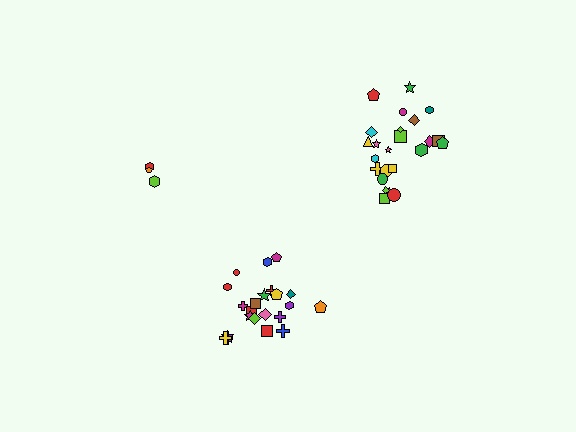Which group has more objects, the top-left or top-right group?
The top-right group.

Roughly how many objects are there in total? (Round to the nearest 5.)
Roughly 50 objects in total.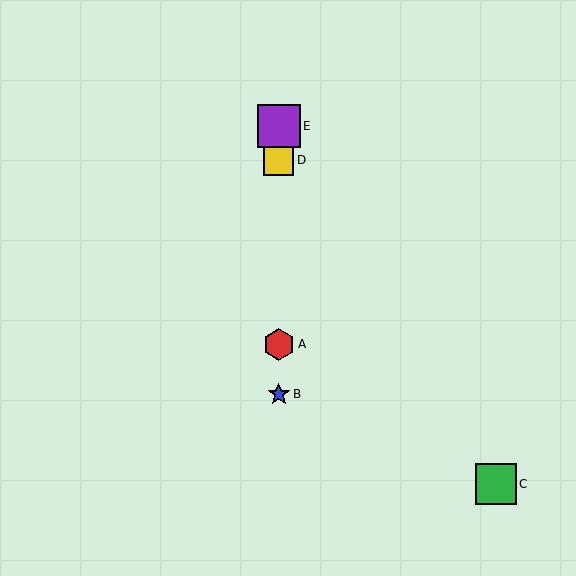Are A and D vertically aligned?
Yes, both are at x≈279.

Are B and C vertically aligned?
No, B is at x≈279 and C is at x≈496.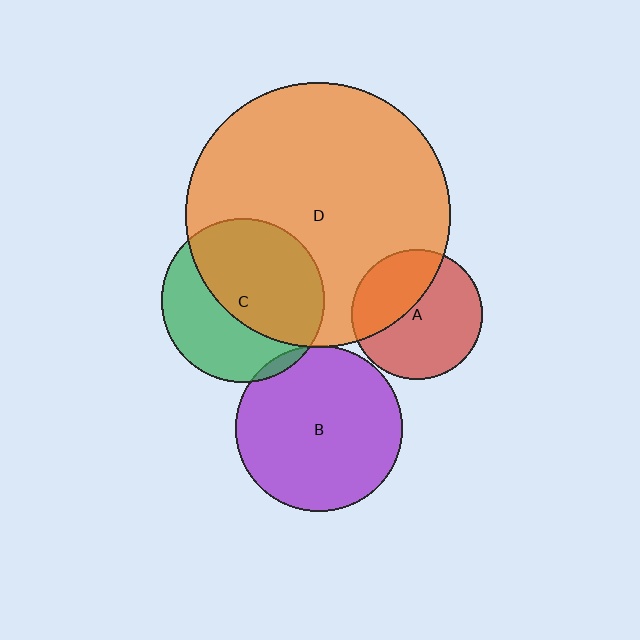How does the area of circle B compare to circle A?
Approximately 1.6 times.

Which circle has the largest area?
Circle D (orange).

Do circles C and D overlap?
Yes.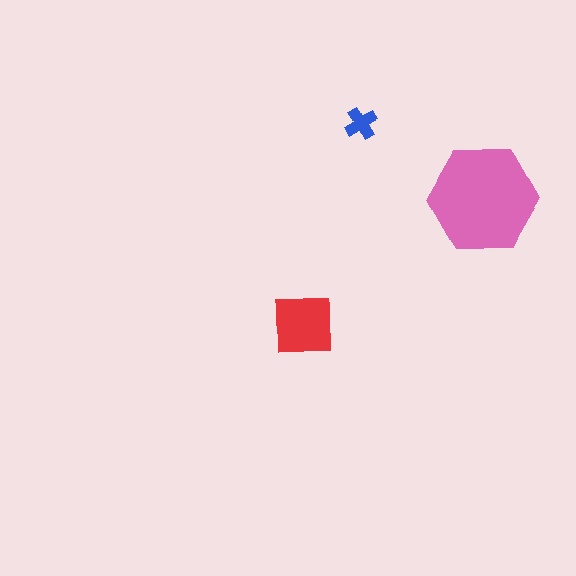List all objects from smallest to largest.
The blue cross, the red square, the pink hexagon.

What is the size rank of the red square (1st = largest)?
2nd.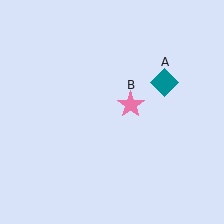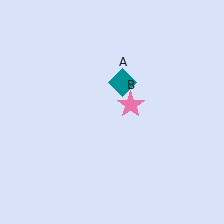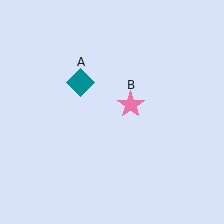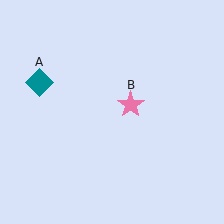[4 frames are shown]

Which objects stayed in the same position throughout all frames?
Pink star (object B) remained stationary.